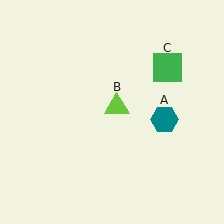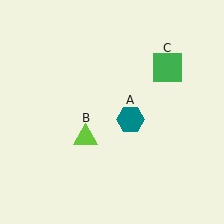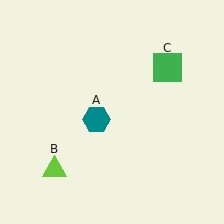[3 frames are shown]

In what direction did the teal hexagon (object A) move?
The teal hexagon (object A) moved left.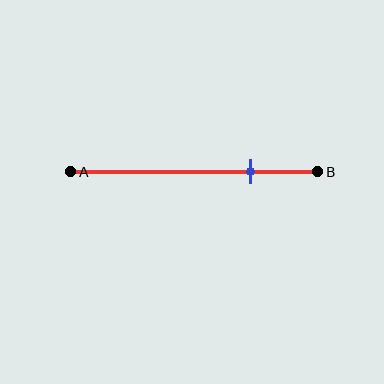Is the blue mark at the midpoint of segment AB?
No, the mark is at about 75% from A, not at the 50% midpoint.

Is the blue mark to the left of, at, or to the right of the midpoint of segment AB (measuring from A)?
The blue mark is to the right of the midpoint of segment AB.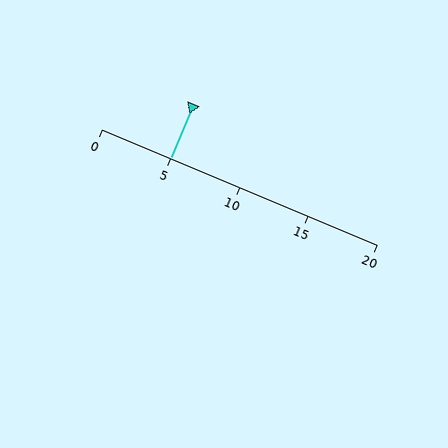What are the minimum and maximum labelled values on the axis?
The axis runs from 0 to 20.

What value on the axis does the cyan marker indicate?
The marker indicates approximately 5.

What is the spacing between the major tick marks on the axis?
The major ticks are spaced 5 apart.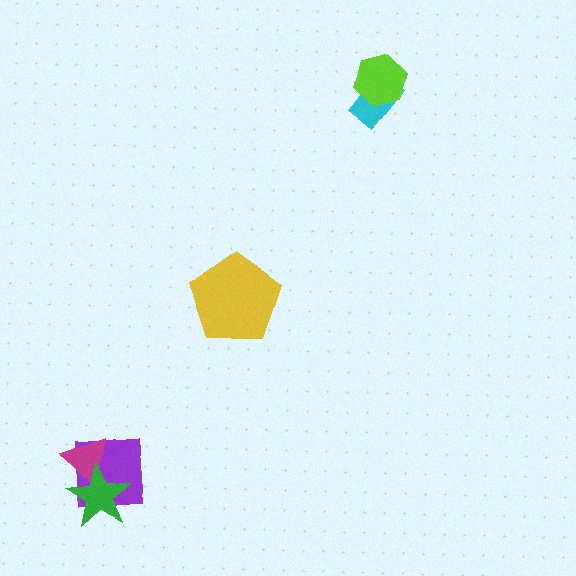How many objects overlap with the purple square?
2 objects overlap with the purple square.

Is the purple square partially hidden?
Yes, it is partially covered by another shape.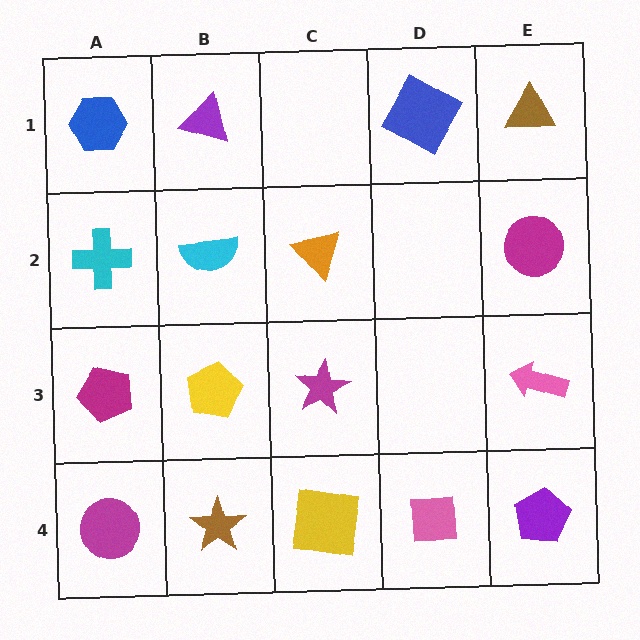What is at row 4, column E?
A purple pentagon.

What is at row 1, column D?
A blue square.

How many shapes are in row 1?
4 shapes.